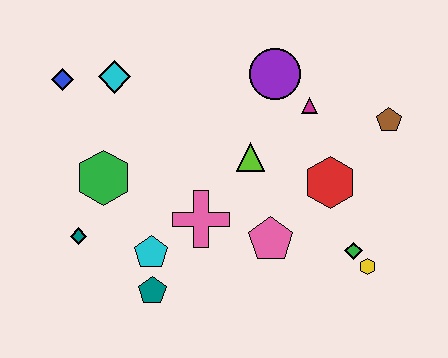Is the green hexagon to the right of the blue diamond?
Yes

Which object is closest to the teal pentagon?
The cyan pentagon is closest to the teal pentagon.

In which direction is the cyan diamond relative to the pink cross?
The cyan diamond is above the pink cross.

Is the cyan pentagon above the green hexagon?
No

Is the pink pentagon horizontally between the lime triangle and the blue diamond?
No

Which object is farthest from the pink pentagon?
The blue diamond is farthest from the pink pentagon.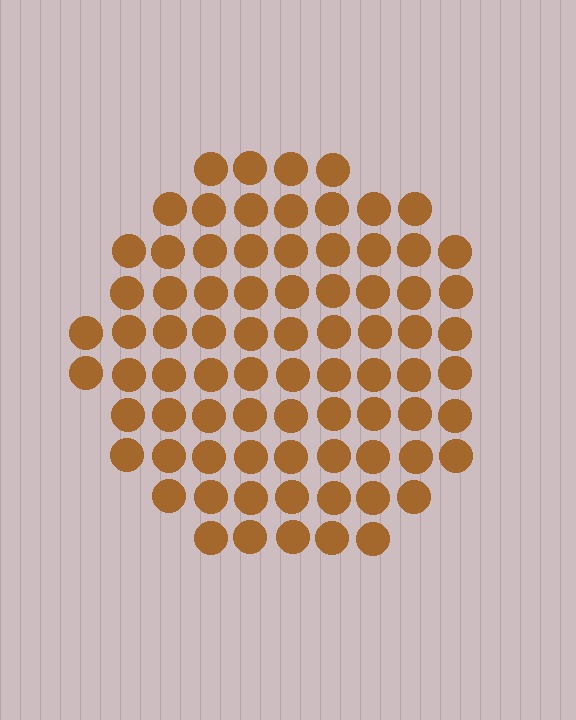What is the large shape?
The large shape is a circle.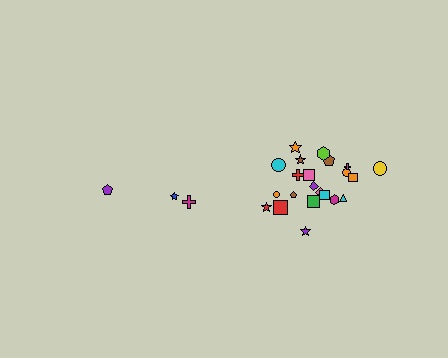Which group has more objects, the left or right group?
The right group.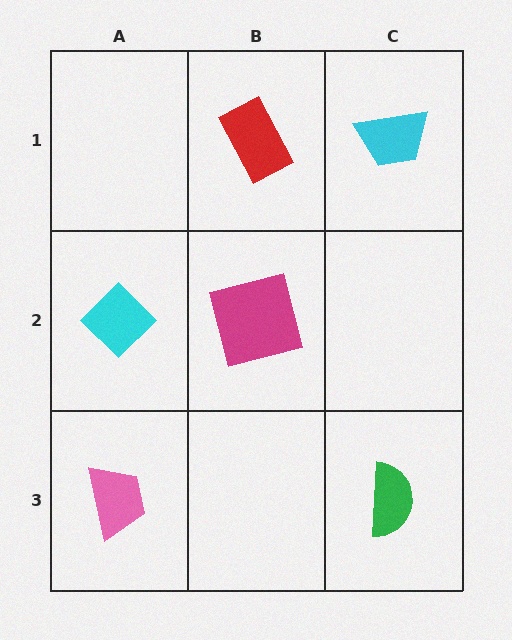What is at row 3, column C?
A green semicircle.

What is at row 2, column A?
A cyan diamond.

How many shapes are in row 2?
2 shapes.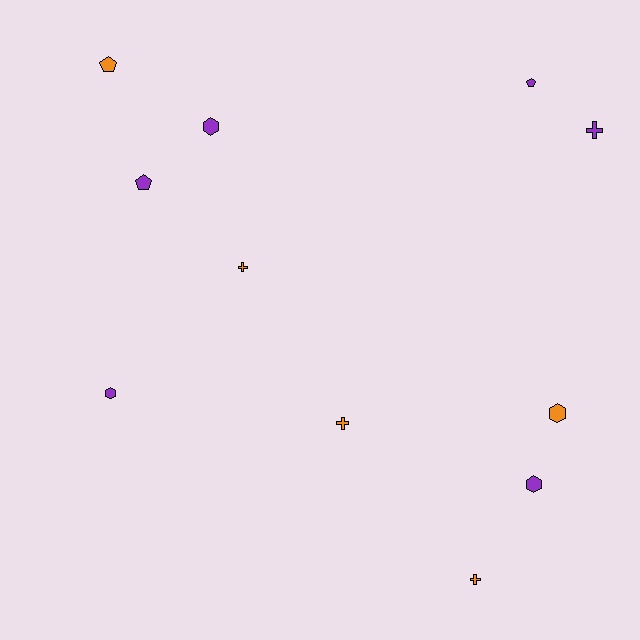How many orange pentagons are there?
There is 1 orange pentagon.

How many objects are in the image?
There are 11 objects.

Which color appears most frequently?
Purple, with 6 objects.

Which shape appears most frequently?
Hexagon, with 4 objects.